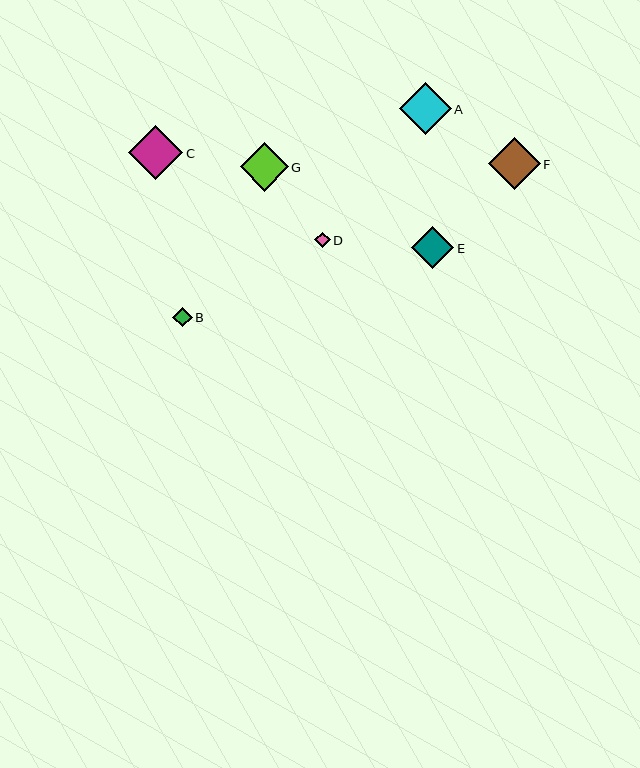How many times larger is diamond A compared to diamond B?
Diamond A is approximately 2.7 times the size of diamond B.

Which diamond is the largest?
Diamond C is the largest with a size of approximately 55 pixels.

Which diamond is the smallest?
Diamond D is the smallest with a size of approximately 15 pixels.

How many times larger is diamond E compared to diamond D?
Diamond E is approximately 2.7 times the size of diamond D.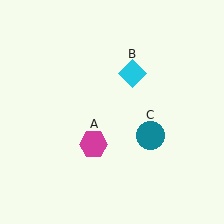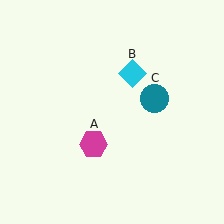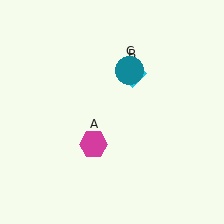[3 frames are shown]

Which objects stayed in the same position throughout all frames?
Magenta hexagon (object A) and cyan diamond (object B) remained stationary.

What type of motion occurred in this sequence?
The teal circle (object C) rotated counterclockwise around the center of the scene.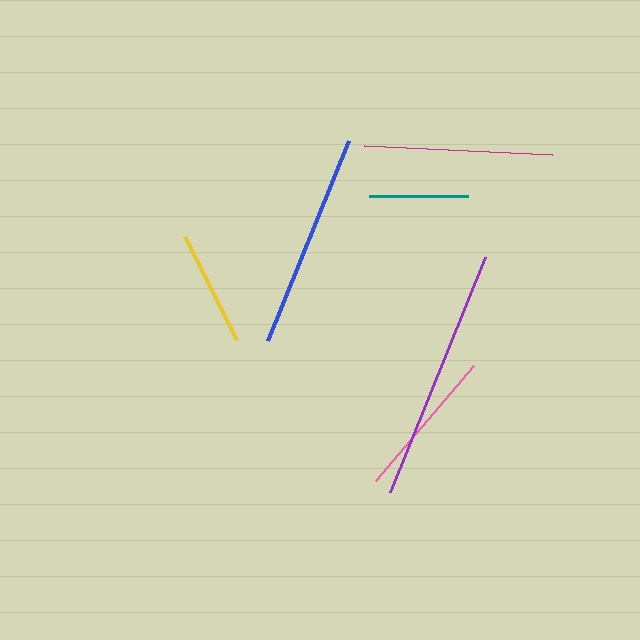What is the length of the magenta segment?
The magenta segment is approximately 188 pixels long.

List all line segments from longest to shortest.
From longest to shortest: purple, blue, magenta, pink, yellow, teal.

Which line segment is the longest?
The purple line is the longest at approximately 253 pixels.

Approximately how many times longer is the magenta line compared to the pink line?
The magenta line is approximately 1.2 times the length of the pink line.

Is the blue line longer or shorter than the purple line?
The purple line is longer than the blue line.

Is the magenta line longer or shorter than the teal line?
The magenta line is longer than the teal line.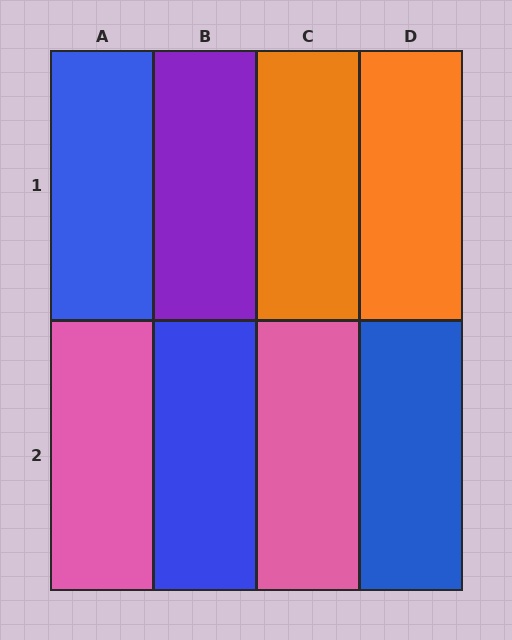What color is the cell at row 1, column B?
Purple.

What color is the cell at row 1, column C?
Orange.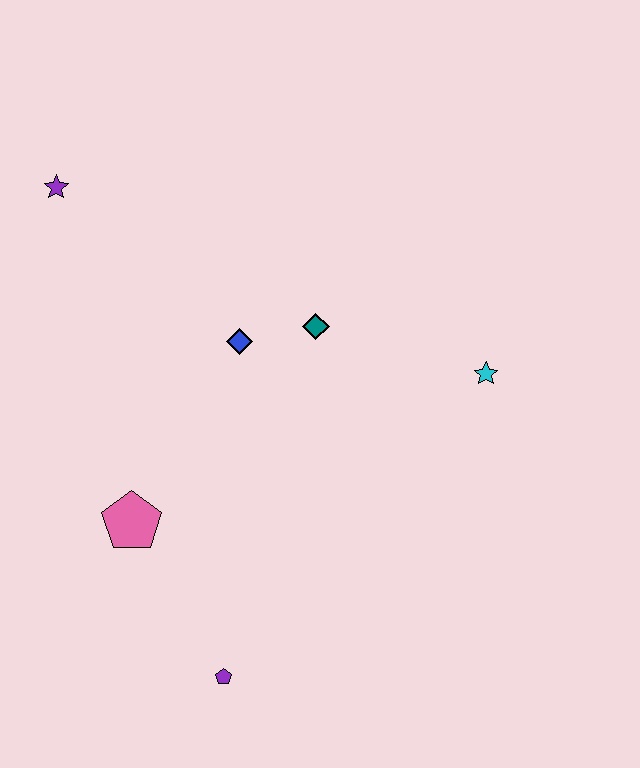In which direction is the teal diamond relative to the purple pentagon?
The teal diamond is above the purple pentagon.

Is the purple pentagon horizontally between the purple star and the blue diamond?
Yes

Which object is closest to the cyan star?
The teal diamond is closest to the cyan star.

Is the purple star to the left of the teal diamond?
Yes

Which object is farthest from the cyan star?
The purple star is farthest from the cyan star.